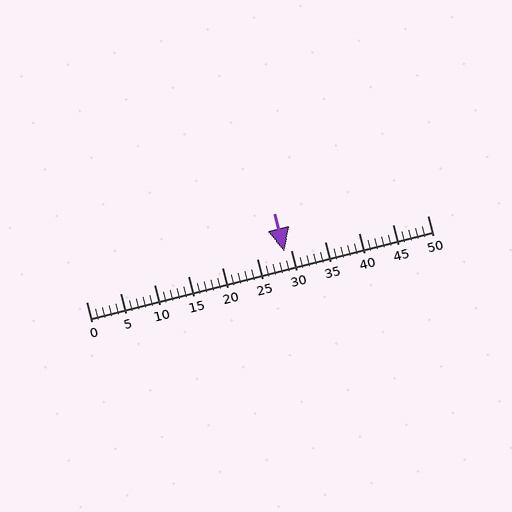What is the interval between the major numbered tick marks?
The major tick marks are spaced 5 units apart.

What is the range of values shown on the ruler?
The ruler shows values from 0 to 50.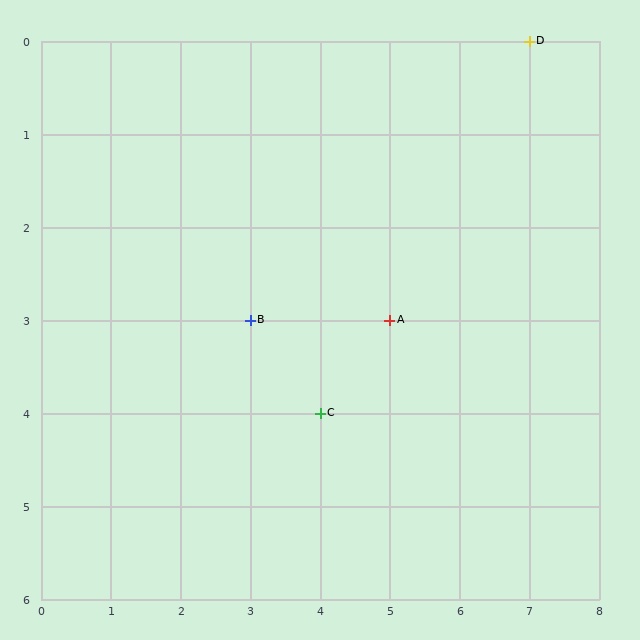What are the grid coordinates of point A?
Point A is at grid coordinates (5, 3).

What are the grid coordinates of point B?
Point B is at grid coordinates (3, 3).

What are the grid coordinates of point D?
Point D is at grid coordinates (7, 0).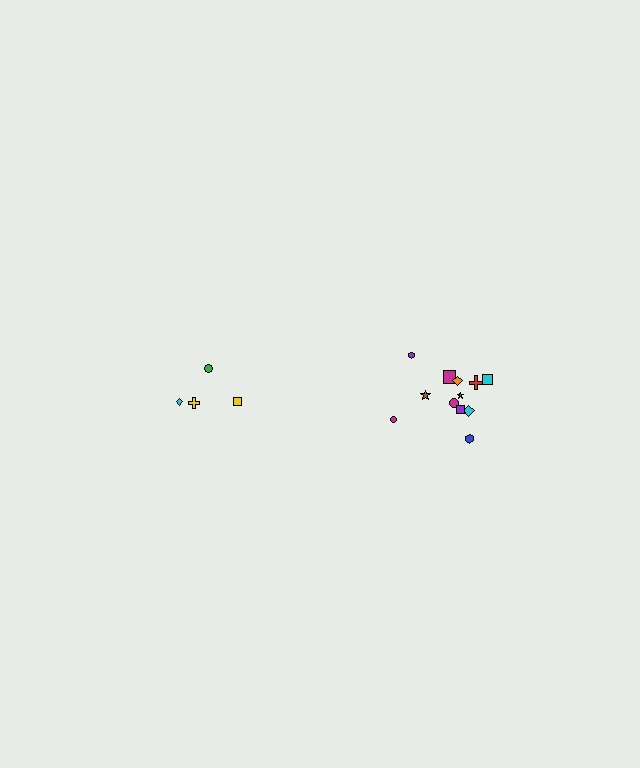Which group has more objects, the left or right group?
The right group.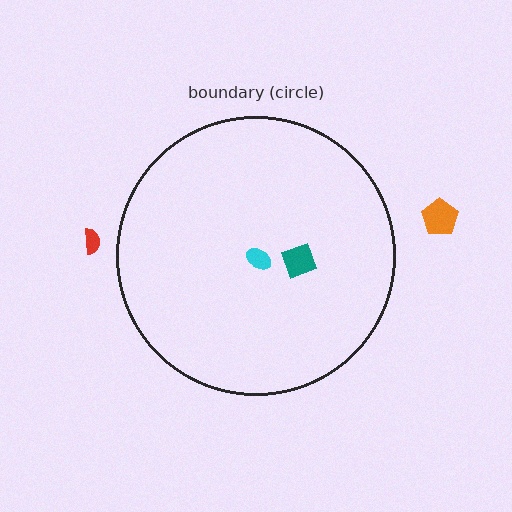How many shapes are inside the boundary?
2 inside, 2 outside.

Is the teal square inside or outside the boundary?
Inside.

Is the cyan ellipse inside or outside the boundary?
Inside.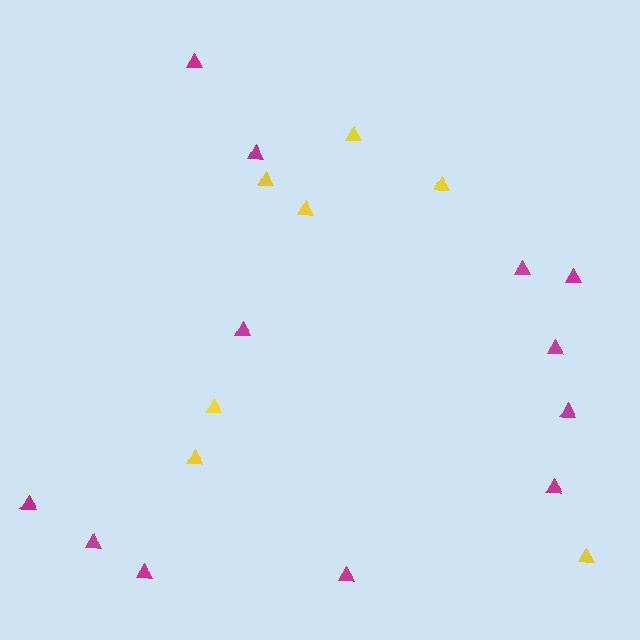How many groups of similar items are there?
There are 2 groups: one group of magenta triangles (12) and one group of yellow triangles (7).